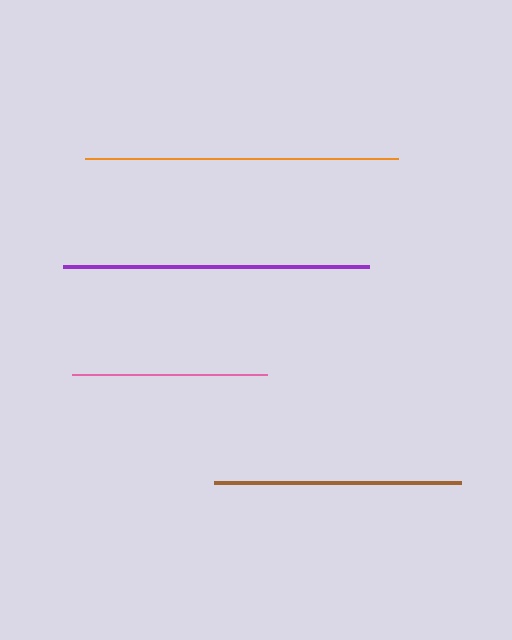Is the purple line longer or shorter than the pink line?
The purple line is longer than the pink line.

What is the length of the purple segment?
The purple segment is approximately 306 pixels long.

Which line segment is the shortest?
The pink line is the shortest at approximately 194 pixels.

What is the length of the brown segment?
The brown segment is approximately 246 pixels long.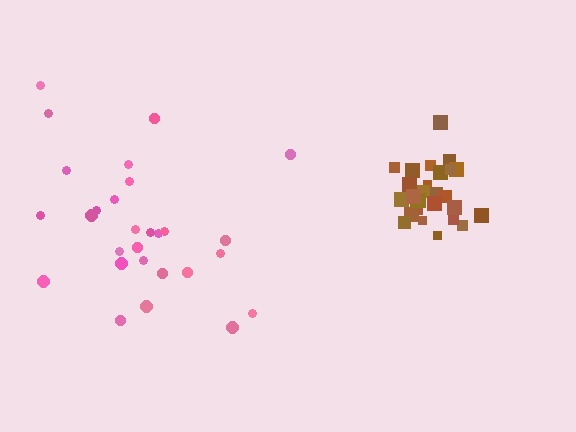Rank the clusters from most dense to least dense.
brown, pink.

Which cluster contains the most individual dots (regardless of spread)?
Brown (28).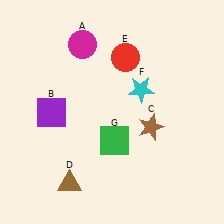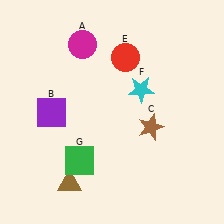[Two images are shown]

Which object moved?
The green square (G) moved left.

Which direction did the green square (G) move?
The green square (G) moved left.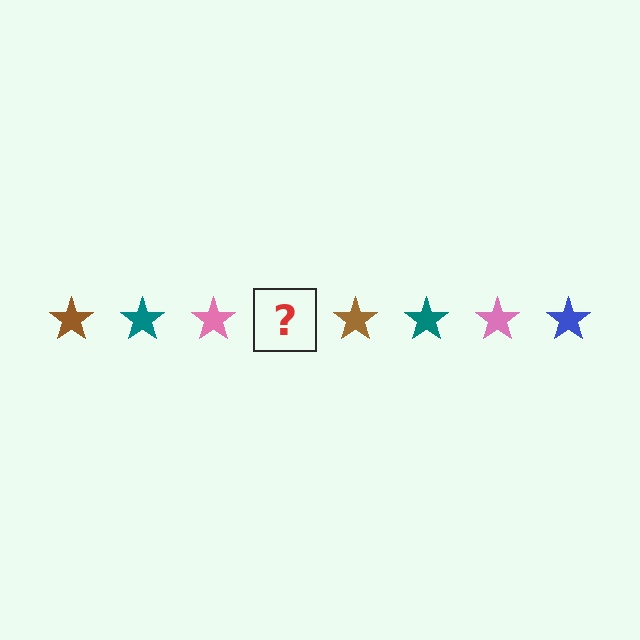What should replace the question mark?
The question mark should be replaced with a blue star.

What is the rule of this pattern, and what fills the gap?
The rule is that the pattern cycles through brown, teal, pink, blue stars. The gap should be filled with a blue star.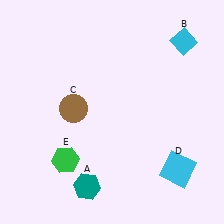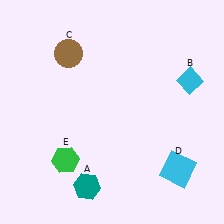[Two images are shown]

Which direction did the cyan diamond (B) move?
The cyan diamond (B) moved down.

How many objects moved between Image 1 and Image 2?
2 objects moved between the two images.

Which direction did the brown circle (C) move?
The brown circle (C) moved up.